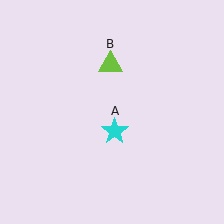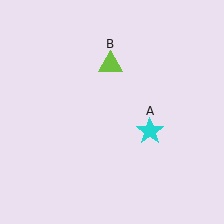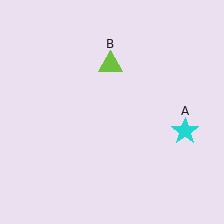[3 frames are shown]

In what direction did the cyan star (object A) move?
The cyan star (object A) moved right.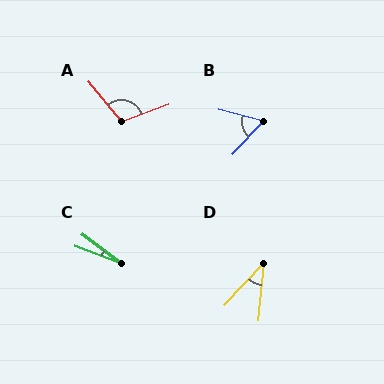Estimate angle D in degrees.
Approximately 38 degrees.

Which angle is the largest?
A, at approximately 109 degrees.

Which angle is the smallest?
C, at approximately 15 degrees.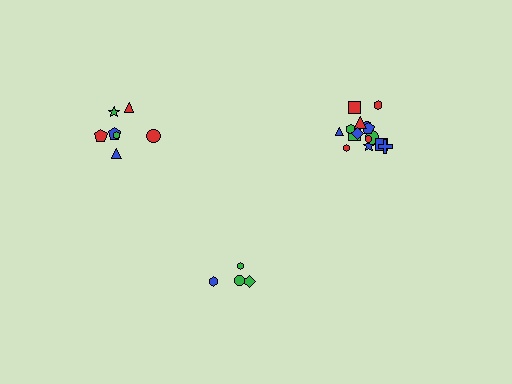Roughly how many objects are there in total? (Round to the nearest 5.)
Roughly 25 objects in total.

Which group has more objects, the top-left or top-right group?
The top-right group.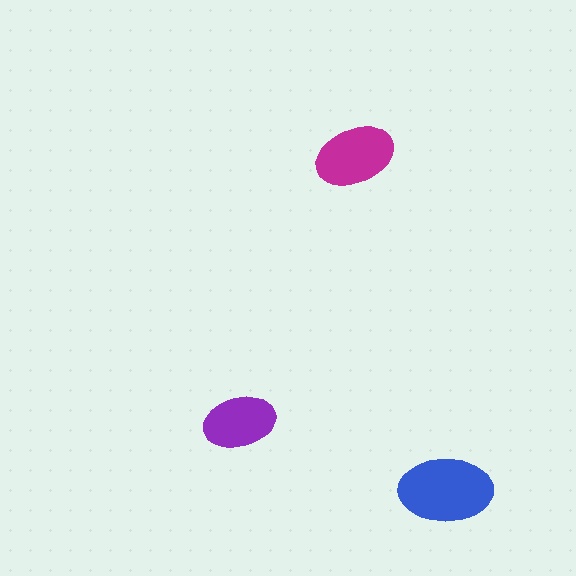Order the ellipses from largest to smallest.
the blue one, the magenta one, the purple one.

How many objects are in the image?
There are 3 objects in the image.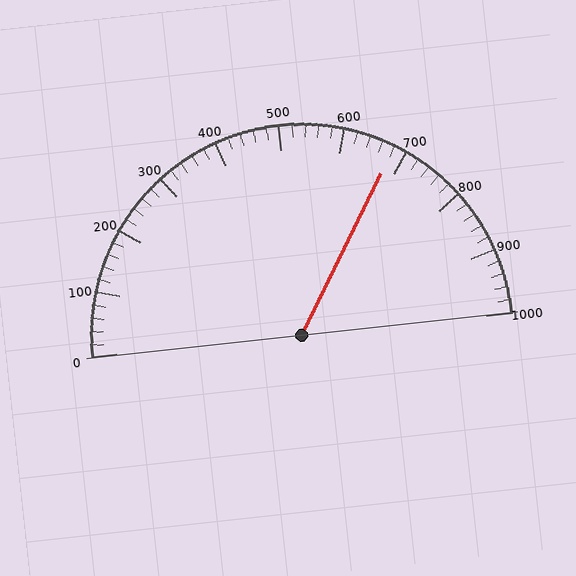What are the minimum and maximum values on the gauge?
The gauge ranges from 0 to 1000.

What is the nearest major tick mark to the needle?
The nearest major tick mark is 700.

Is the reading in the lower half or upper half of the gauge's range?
The reading is in the upper half of the range (0 to 1000).